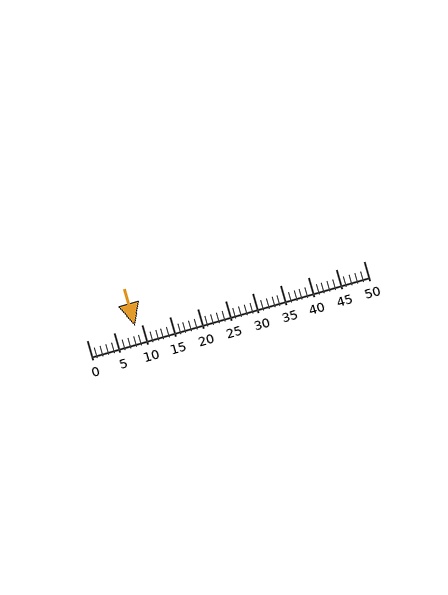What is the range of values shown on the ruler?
The ruler shows values from 0 to 50.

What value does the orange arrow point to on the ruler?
The orange arrow points to approximately 9.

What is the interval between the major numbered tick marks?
The major tick marks are spaced 5 units apart.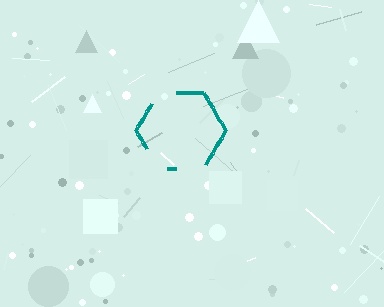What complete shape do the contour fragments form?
The contour fragments form a hexagon.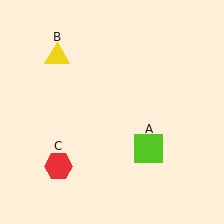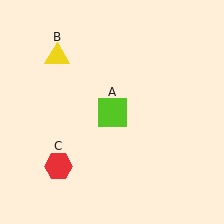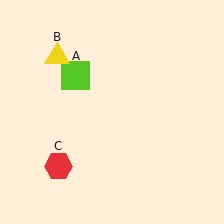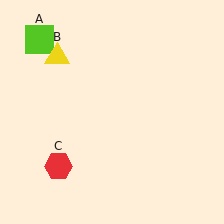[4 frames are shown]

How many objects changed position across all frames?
1 object changed position: lime square (object A).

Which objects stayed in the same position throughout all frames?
Yellow triangle (object B) and red hexagon (object C) remained stationary.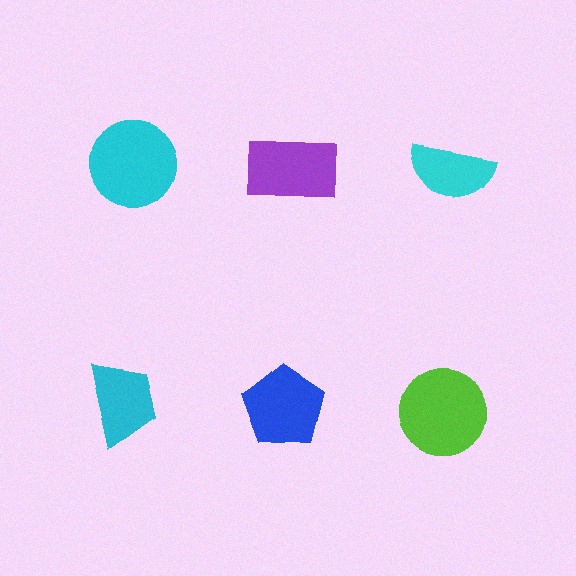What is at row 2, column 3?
A lime circle.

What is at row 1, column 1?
A cyan circle.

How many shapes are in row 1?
3 shapes.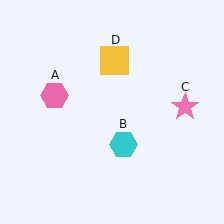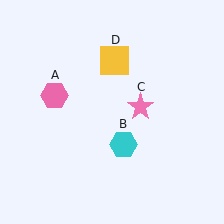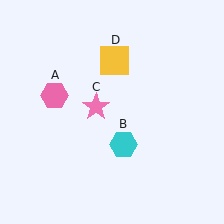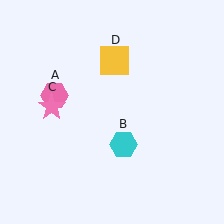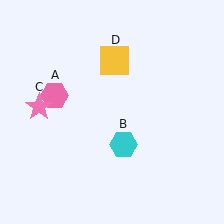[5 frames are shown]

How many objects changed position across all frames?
1 object changed position: pink star (object C).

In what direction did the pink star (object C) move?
The pink star (object C) moved left.